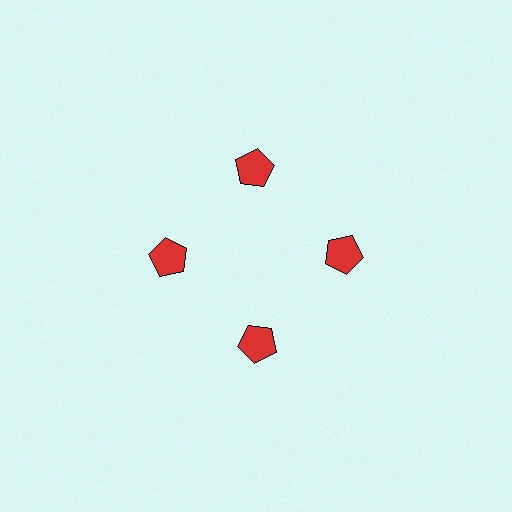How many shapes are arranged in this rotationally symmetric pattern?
There are 4 shapes, arranged in 4 groups of 1.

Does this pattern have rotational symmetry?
Yes, this pattern has 4-fold rotational symmetry. It looks the same after rotating 90 degrees around the center.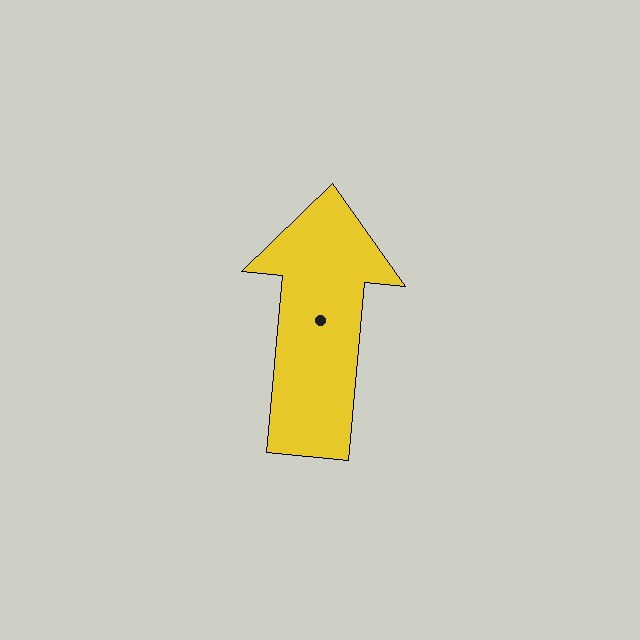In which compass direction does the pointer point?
North.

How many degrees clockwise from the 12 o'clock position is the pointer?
Approximately 5 degrees.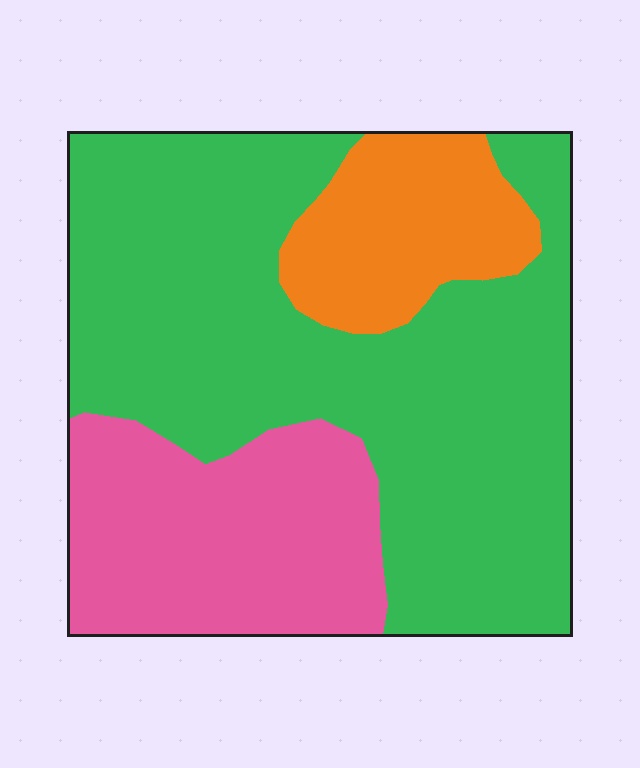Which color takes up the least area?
Orange, at roughly 15%.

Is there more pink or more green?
Green.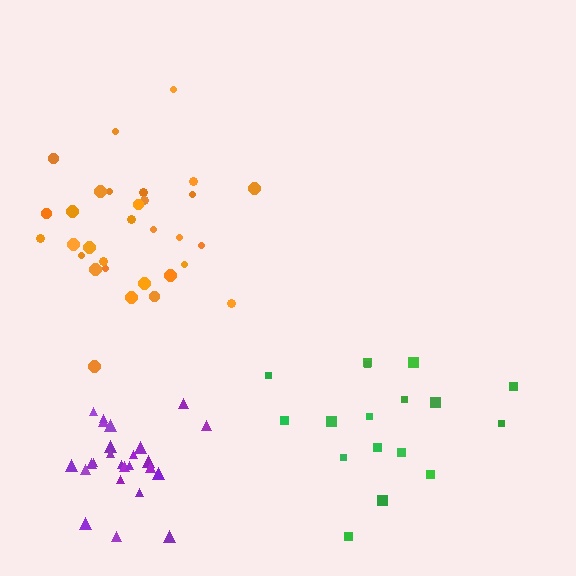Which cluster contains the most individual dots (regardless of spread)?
Orange (31).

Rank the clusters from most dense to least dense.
purple, orange, green.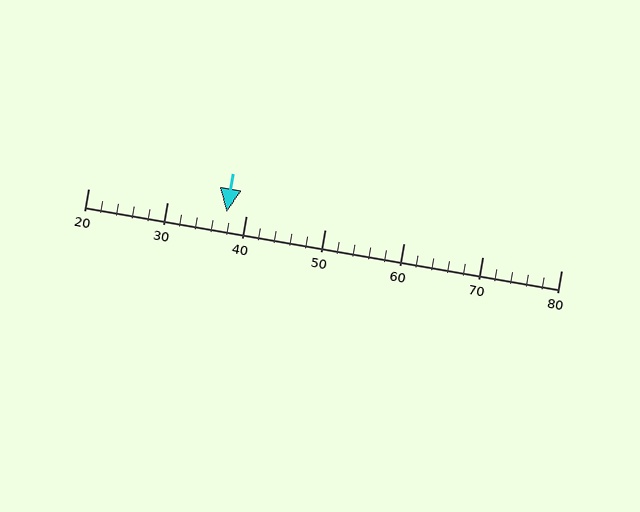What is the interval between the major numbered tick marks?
The major tick marks are spaced 10 units apart.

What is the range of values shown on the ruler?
The ruler shows values from 20 to 80.